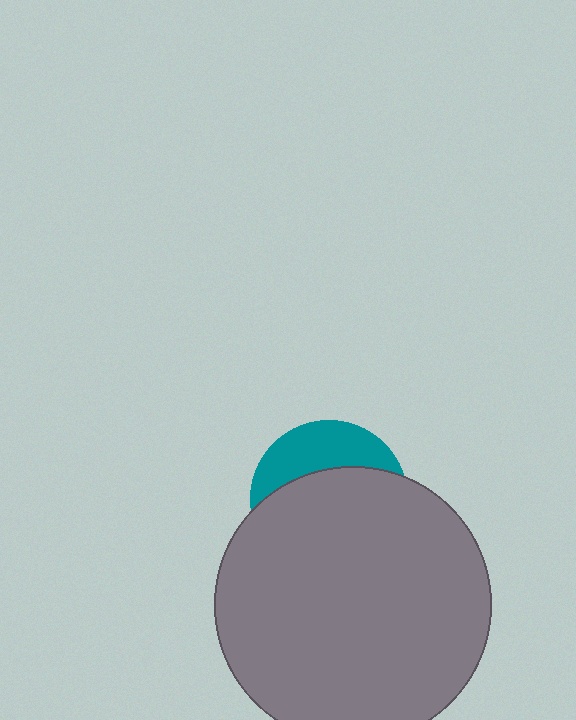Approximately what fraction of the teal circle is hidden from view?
Roughly 68% of the teal circle is hidden behind the gray circle.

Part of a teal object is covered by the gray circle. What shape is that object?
It is a circle.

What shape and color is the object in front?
The object in front is a gray circle.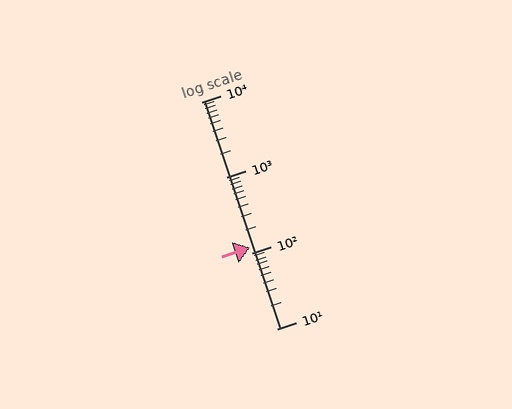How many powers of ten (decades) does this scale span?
The scale spans 3 decades, from 10 to 10000.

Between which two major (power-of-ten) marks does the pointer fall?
The pointer is between 100 and 1000.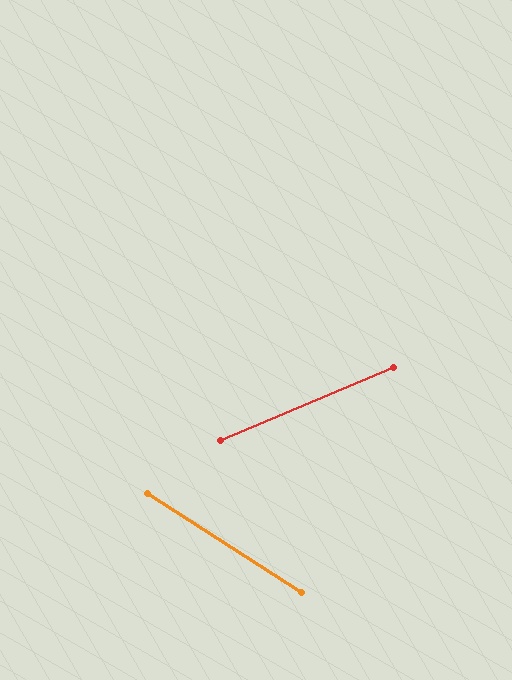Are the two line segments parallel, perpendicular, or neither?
Neither parallel nor perpendicular — they differ by about 56°.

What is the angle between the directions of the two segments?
Approximately 56 degrees.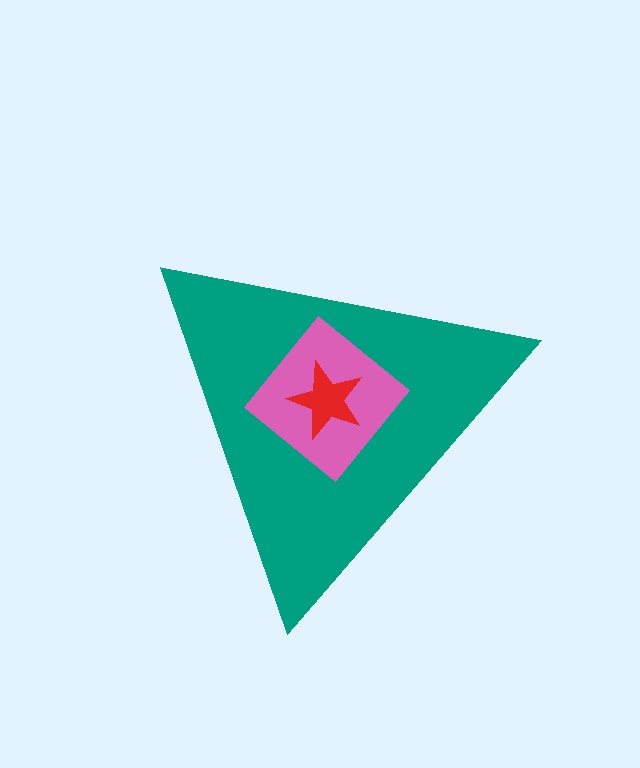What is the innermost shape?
The red star.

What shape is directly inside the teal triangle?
The pink diamond.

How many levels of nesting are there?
3.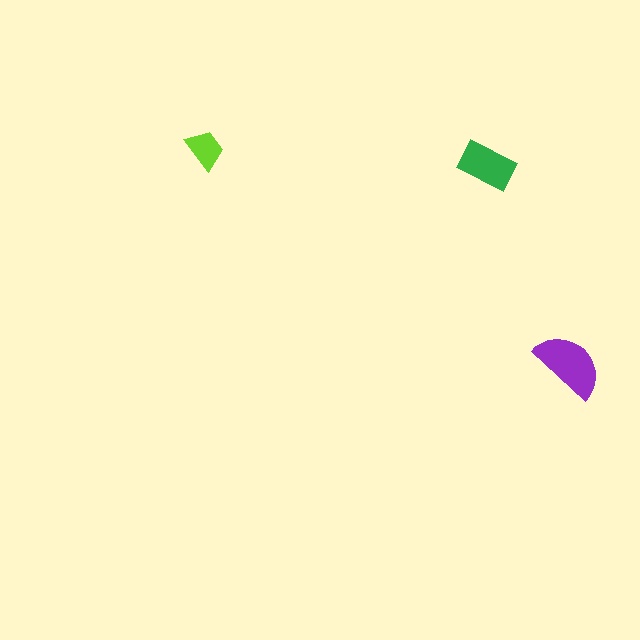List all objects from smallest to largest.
The lime trapezoid, the green rectangle, the purple semicircle.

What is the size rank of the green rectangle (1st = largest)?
2nd.